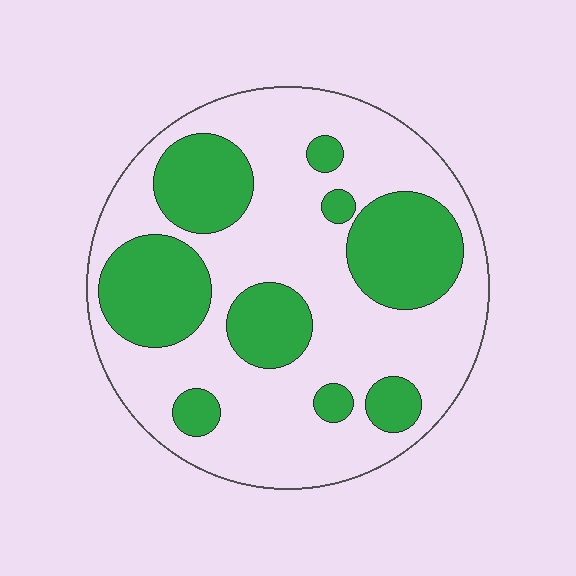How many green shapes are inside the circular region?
9.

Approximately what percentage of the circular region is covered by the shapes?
Approximately 35%.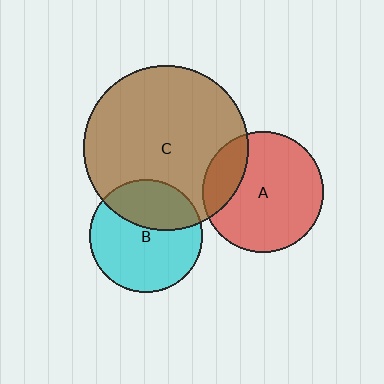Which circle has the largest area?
Circle C (brown).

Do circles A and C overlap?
Yes.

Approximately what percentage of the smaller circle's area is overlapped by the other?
Approximately 20%.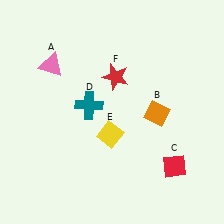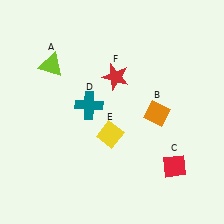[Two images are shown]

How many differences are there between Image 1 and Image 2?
There is 1 difference between the two images.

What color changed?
The triangle (A) changed from pink in Image 1 to lime in Image 2.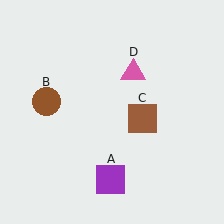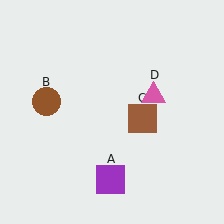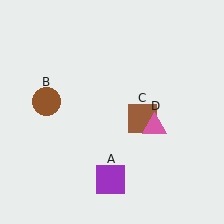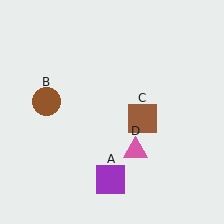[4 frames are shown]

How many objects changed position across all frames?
1 object changed position: pink triangle (object D).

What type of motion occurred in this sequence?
The pink triangle (object D) rotated clockwise around the center of the scene.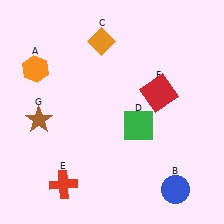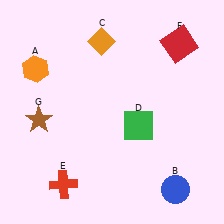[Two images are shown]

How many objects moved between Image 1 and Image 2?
1 object moved between the two images.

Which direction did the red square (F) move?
The red square (F) moved up.